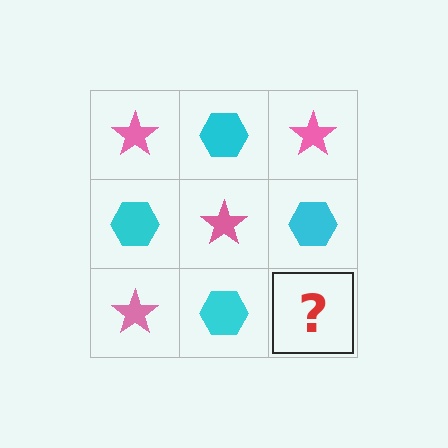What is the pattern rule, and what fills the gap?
The rule is that it alternates pink star and cyan hexagon in a checkerboard pattern. The gap should be filled with a pink star.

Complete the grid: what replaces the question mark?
The question mark should be replaced with a pink star.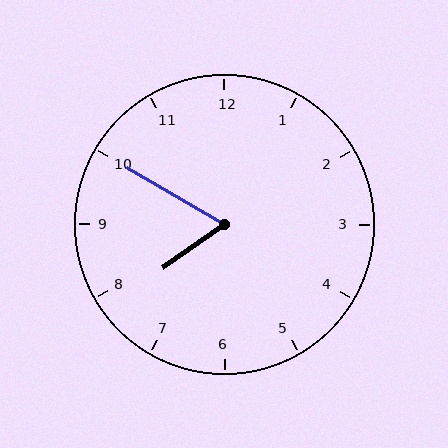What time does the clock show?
7:50.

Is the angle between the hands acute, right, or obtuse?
It is acute.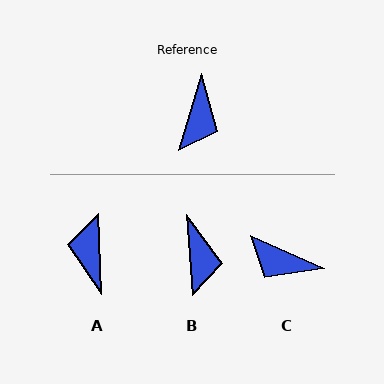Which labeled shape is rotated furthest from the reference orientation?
A, about 162 degrees away.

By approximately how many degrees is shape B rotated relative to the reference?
Approximately 20 degrees counter-clockwise.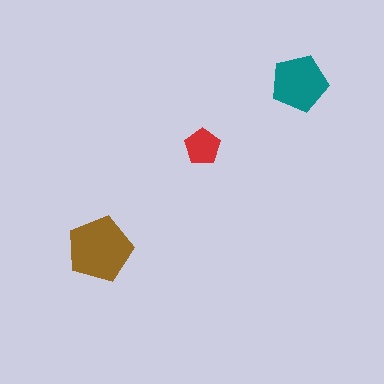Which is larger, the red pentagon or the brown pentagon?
The brown one.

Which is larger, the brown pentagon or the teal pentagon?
The brown one.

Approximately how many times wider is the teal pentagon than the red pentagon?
About 1.5 times wider.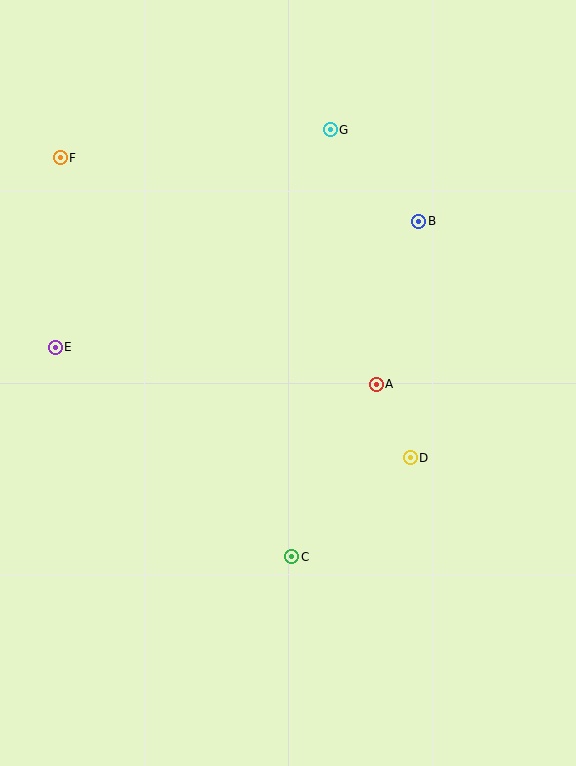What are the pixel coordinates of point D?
Point D is at (410, 458).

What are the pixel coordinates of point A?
Point A is at (376, 384).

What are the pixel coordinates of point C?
Point C is at (292, 557).